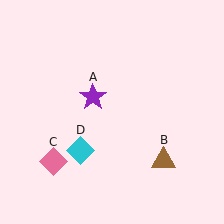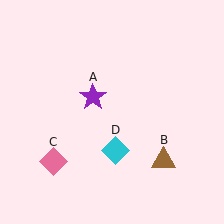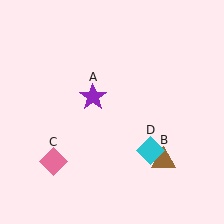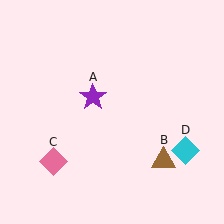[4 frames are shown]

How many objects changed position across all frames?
1 object changed position: cyan diamond (object D).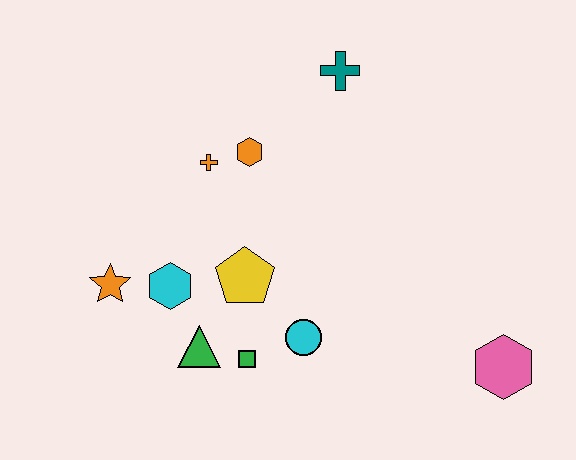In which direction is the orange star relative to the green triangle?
The orange star is to the left of the green triangle.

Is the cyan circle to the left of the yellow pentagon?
No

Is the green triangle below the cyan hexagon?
Yes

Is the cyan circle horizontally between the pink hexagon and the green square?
Yes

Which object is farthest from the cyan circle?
The teal cross is farthest from the cyan circle.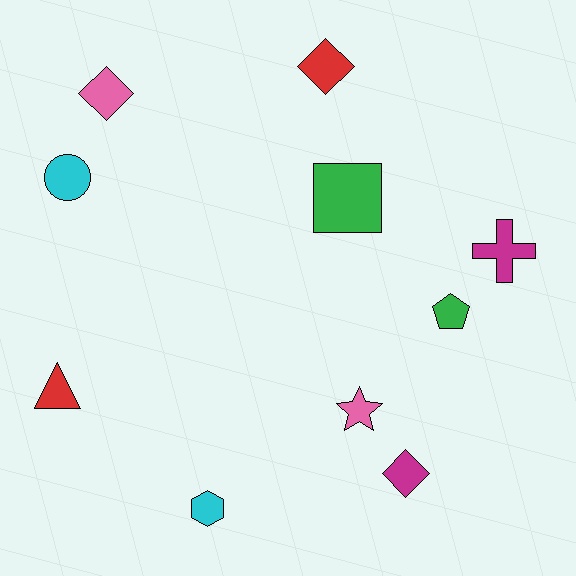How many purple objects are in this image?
There are no purple objects.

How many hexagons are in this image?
There is 1 hexagon.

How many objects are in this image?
There are 10 objects.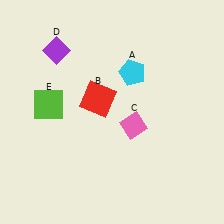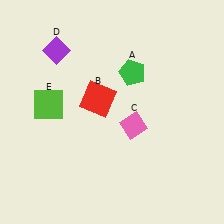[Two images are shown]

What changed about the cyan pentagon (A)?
In Image 1, A is cyan. In Image 2, it changed to green.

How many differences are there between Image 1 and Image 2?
There is 1 difference between the two images.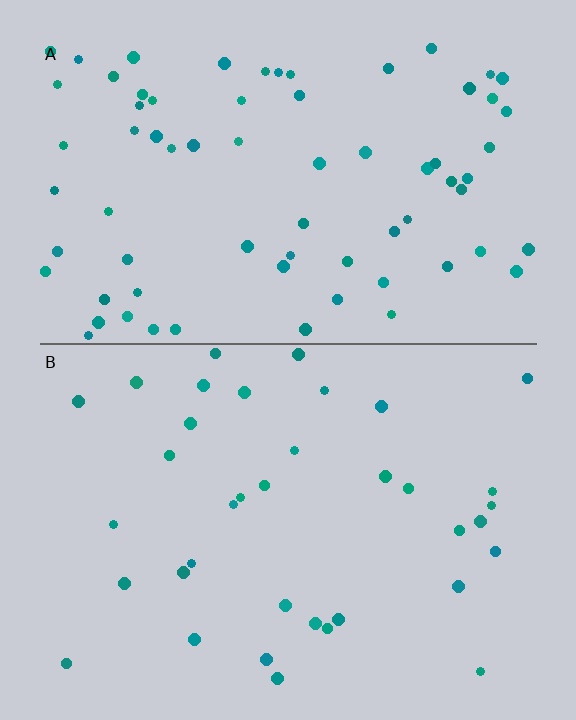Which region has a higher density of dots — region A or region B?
A (the top).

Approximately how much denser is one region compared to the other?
Approximately 1.9× — region A over region B.